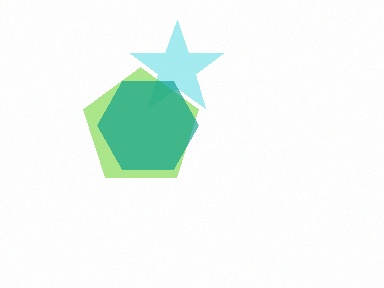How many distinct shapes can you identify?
There are 3 distinct shapes: a cyan star, a lime pentagon, a teal hexagon.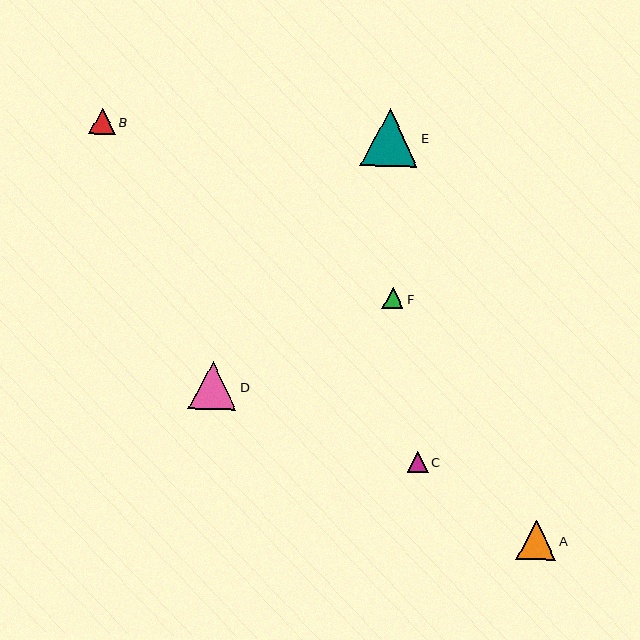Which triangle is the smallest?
Triangle C is the smallest with a size of approximately 21 pixels.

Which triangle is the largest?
Triangle E is the largest with a size of approximately 57 pixels.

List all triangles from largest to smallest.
From largest to smallest: E, D, A, B, F, C.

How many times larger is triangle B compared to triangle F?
Triangle B is approximately 1.3 times the size of triangle F.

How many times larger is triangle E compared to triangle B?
Triangle E is approximately 2.2 times the size of triangle B.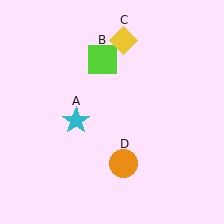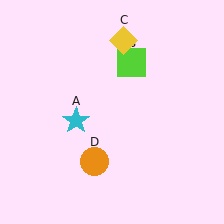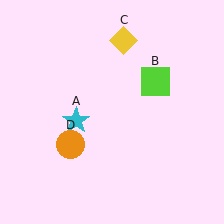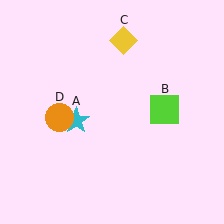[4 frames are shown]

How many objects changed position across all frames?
2 objects changed position: lime square (object B), orange circle (object D).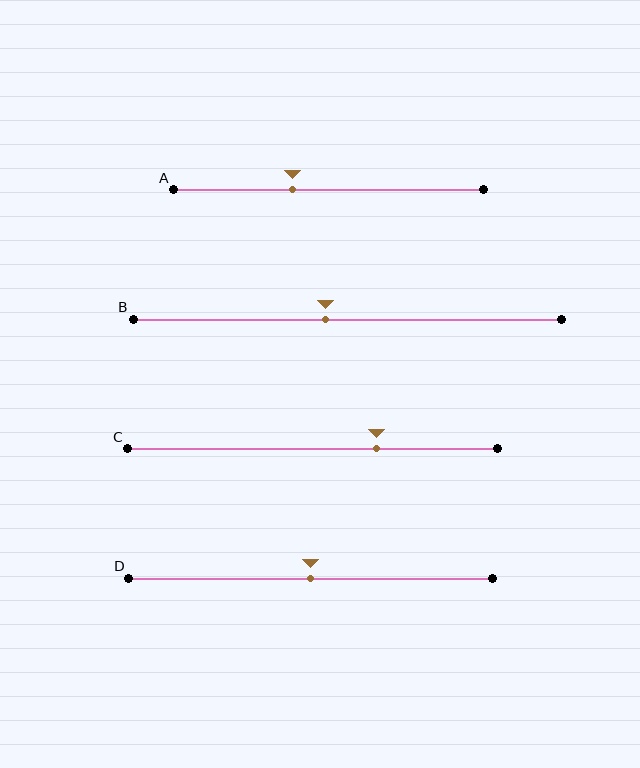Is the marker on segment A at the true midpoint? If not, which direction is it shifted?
No, the marker on segment A is shifted to the left by about 12% of the segment length.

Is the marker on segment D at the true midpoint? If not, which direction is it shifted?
Yes, the marker on segment D is at the true midpoint.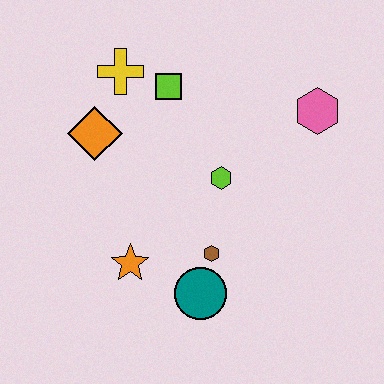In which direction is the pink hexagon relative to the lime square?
The pink hexagon is to the right of the lime square.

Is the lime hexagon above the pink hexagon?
No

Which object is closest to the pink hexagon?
The lime hexagon is closest to the pink hexagon.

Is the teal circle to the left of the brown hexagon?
Yes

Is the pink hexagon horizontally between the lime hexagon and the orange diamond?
No